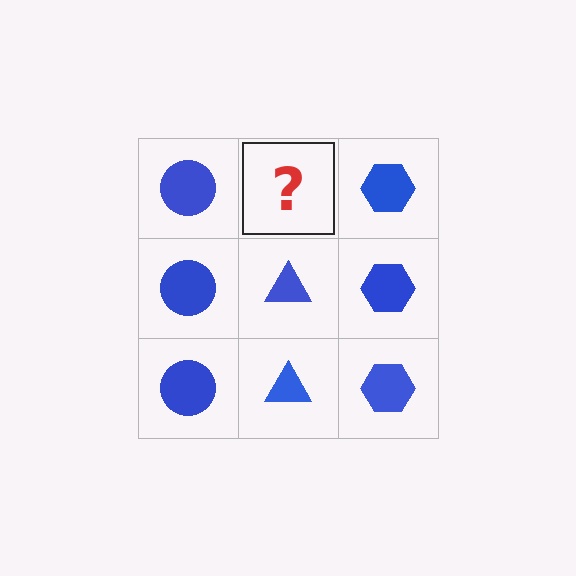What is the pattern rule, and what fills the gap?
The rule is that each column has a consistent shape. The gap should be filled with a blue triangle.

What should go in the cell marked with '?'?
The missing cell should contain a blue triangle.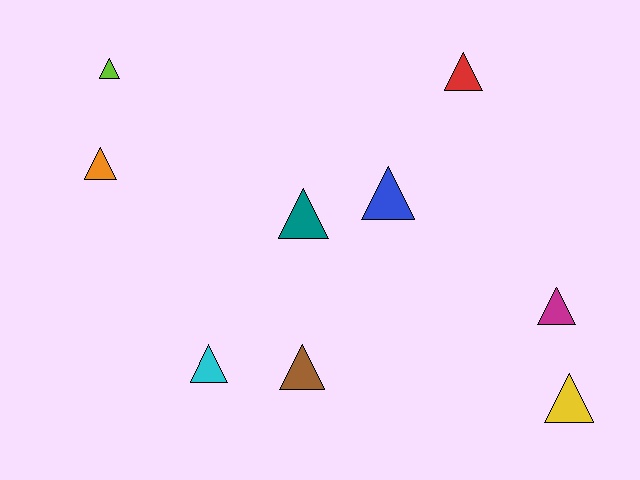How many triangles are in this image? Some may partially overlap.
There are 9 triangles.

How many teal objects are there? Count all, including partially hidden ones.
There is 1 teal object.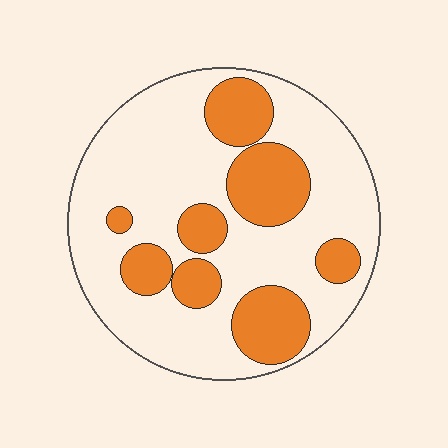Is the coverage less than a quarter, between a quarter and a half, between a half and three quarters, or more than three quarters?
Between a quarter and a half.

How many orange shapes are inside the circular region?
8.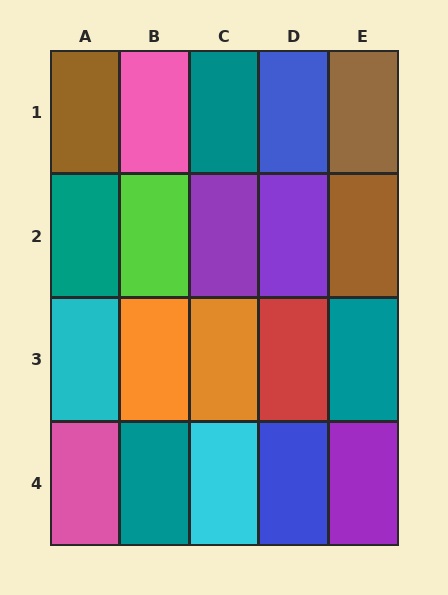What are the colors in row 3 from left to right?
Cyan, orange, orange, red, teal.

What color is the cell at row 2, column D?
Purple.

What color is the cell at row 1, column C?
Teal.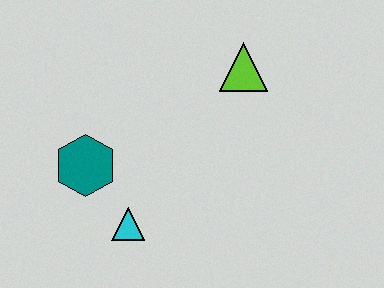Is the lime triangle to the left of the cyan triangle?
No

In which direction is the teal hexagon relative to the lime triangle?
The teal hexagon is to the left of the lime triangle.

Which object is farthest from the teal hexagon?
The lime triangle is farthest from the teal hexagon.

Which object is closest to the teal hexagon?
The cyan triangle is closest to the teal hexagon.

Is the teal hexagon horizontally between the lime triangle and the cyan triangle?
No